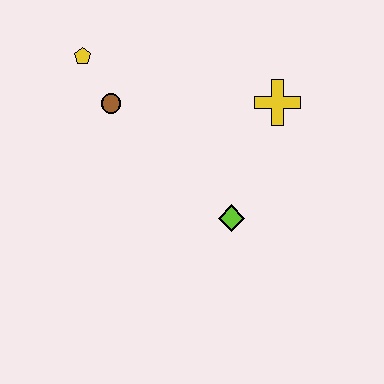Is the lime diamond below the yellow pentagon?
Yes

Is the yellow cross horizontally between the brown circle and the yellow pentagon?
No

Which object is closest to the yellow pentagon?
The brown circle is closest to the yellow pentagon.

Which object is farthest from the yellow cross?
The yellow pentagon is farthest from the yellow cross.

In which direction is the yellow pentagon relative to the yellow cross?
The yellow pentagon is to the left of the yellow cross.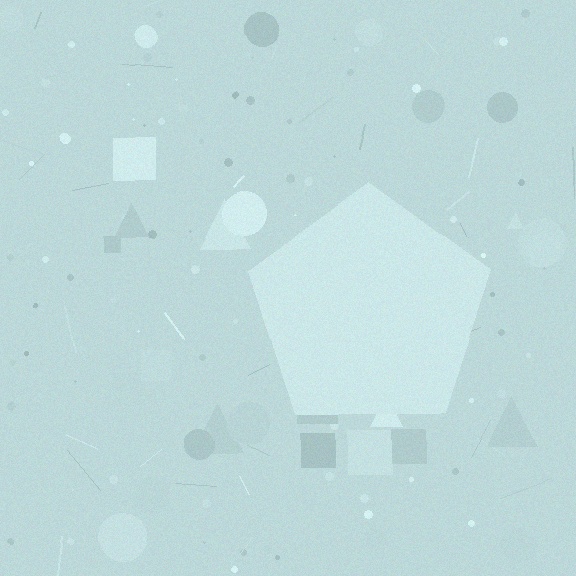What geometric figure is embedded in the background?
A pentagon is embedded in the background.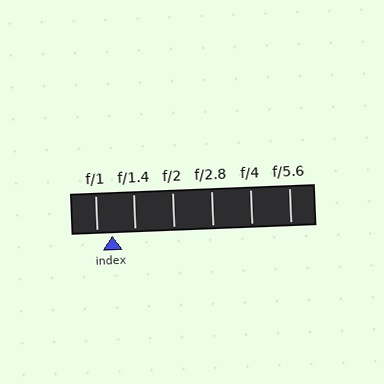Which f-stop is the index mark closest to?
The index mark is closest to f/1.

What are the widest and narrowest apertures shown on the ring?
The widest aperture shown is f/1 and the narrowest is f/5.6.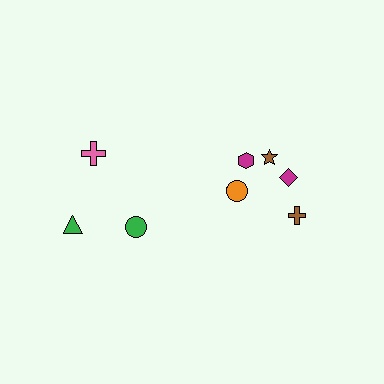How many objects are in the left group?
There are 3 objects.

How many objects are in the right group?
There are 6 objects.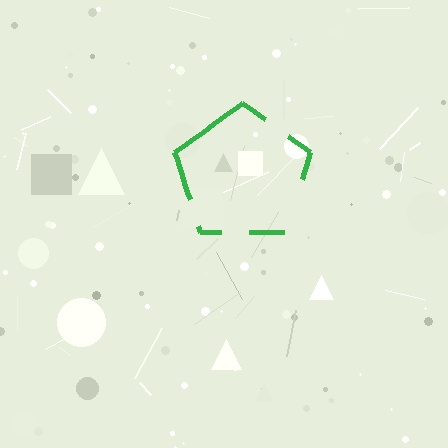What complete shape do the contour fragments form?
The contour fragments form a pentagon.